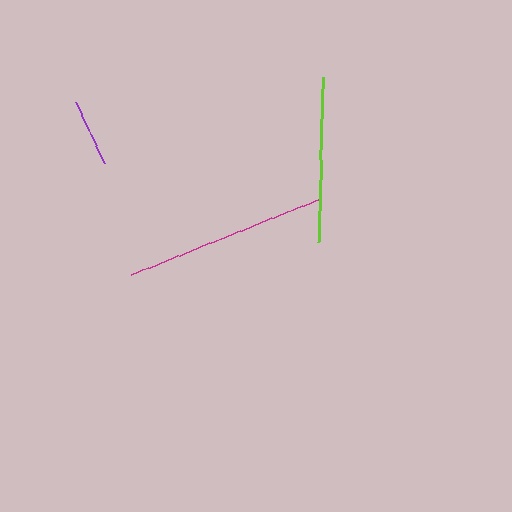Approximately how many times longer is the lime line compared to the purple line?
The lime line is approximately 2.4 times the length of the purple line.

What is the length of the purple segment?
The purple segment is approximately 67 pixels long.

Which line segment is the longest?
The magenta line is the longest at approximately 204 pixels.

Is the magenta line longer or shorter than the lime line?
The magenta line is longer than the lime line.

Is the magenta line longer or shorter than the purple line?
The magenta line is longer than the purple line.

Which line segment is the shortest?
The purple line is the shortest at approximately 67 pixels.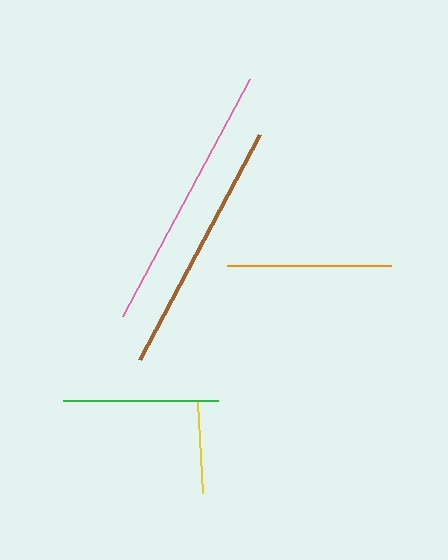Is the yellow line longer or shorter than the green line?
The green line is longer than the yellow line.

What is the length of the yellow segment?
The yellow segment is approximately 90 pixels long.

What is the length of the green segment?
The green segment is approximately 156 pixels long.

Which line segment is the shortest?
The yellow line is the shortest at approximately 90 pixels.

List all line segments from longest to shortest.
From longest to shortest: pink, brown, orange, green, yellow.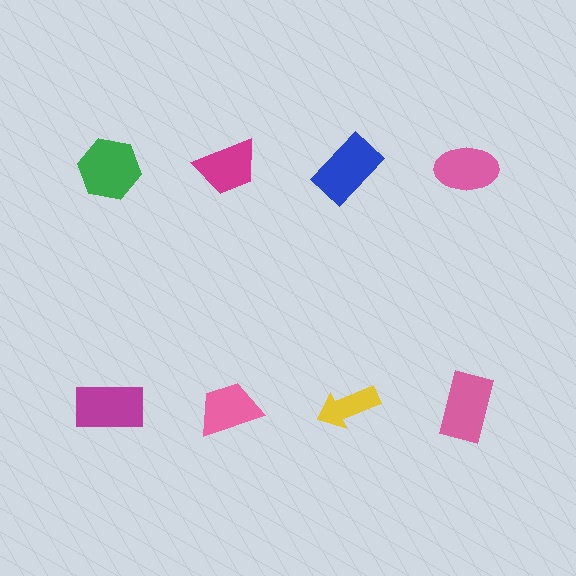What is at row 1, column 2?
A magenta trapezoid.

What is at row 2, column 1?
A magenta rectangle.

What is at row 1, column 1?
A green hexagon.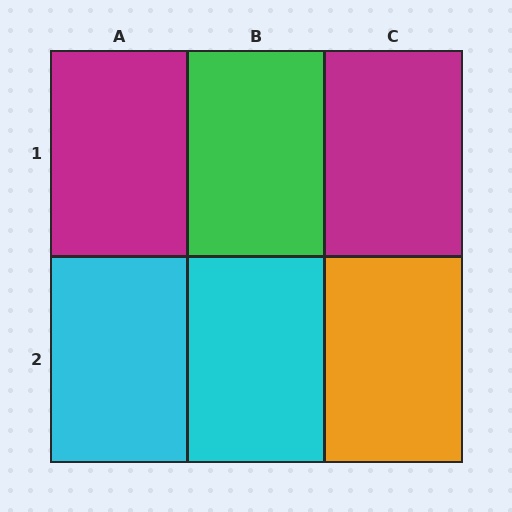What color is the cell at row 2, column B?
Cyan.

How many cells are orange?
1 cell is orange.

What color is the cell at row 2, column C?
Orange.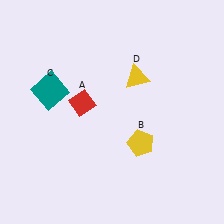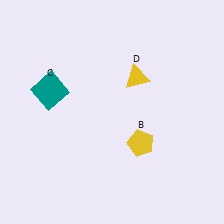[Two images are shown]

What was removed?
The red diamond (A) was removed in Image 2.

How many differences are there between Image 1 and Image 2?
There is 1 difference between the two images.